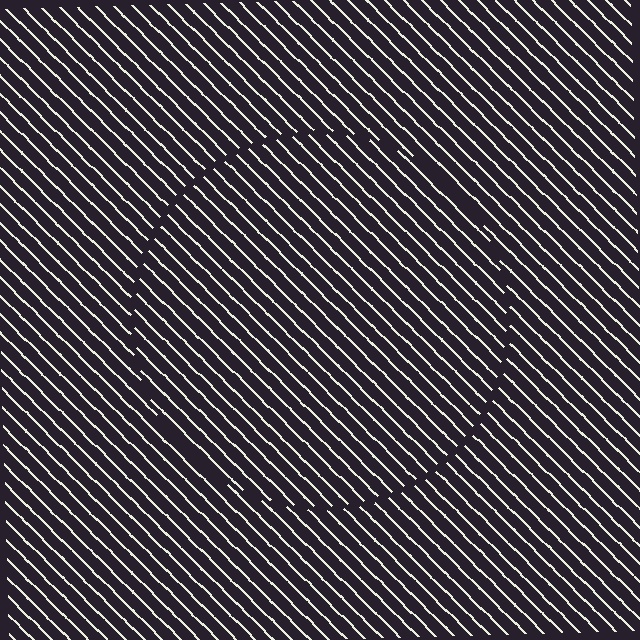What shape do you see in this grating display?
An illusory circle. The interior of the shape contains the same grating, shifted by half a period — the contour is defined by the phase discontinuity where line-ends from the inner and outer gratings abut.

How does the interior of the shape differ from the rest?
The interior of the shape contains the same grating, shifted by half a period — the contour is defined by the phase discontinuity where line-ends from the inner and outer gratings abut.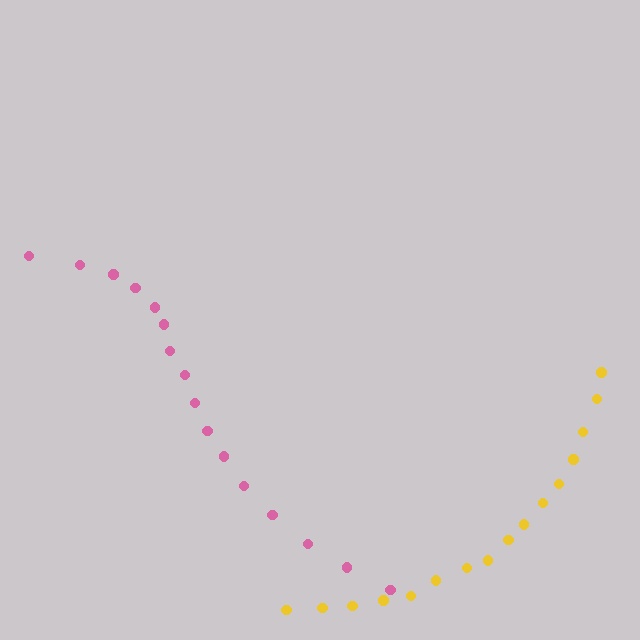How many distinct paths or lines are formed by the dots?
There are 2 distinct paths.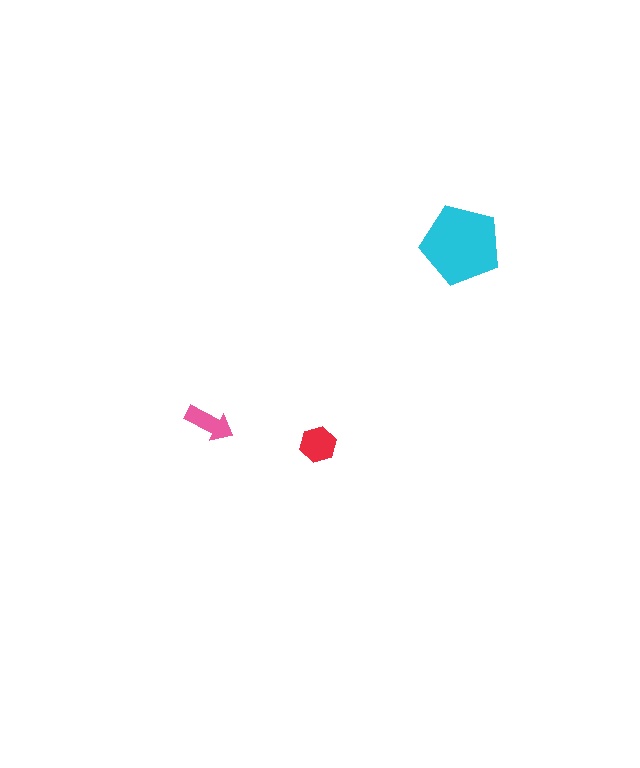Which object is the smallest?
The pink arrow.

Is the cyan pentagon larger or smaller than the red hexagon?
Larger.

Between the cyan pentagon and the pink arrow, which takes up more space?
The cyan pentagon.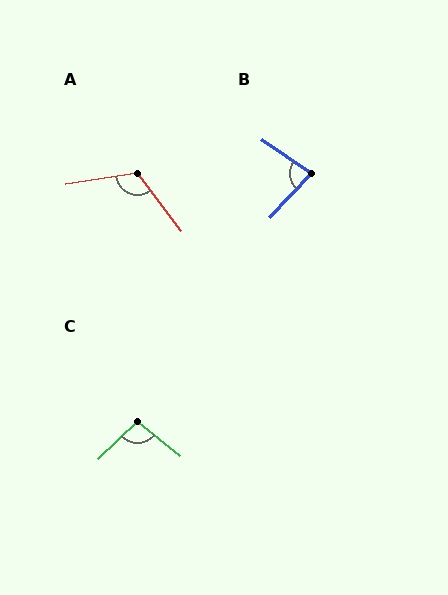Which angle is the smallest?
B, at approximately 82 degrees.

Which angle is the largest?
A, at approximately 119 degrees.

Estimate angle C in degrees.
Approximately 97 degrees.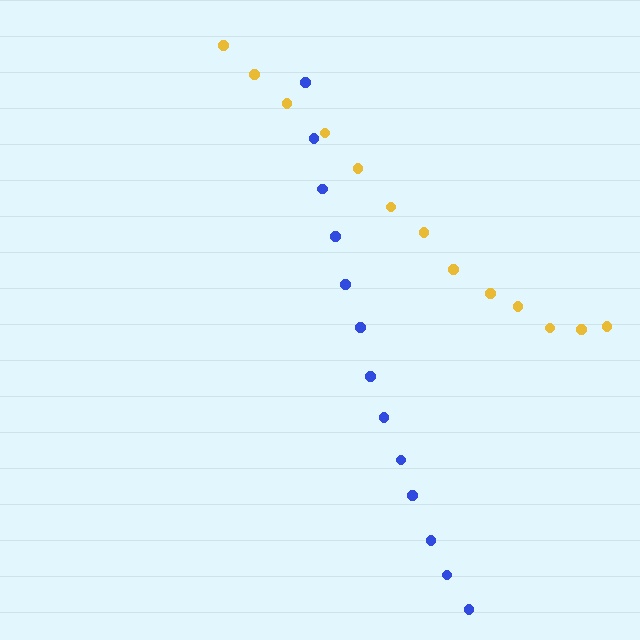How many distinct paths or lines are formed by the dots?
There are 2 distinct paths.